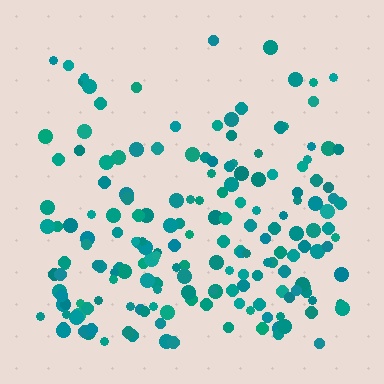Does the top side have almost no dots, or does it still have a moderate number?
Still a moderate number, just noticeably fewer than the bottom.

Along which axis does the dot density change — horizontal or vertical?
Vertical.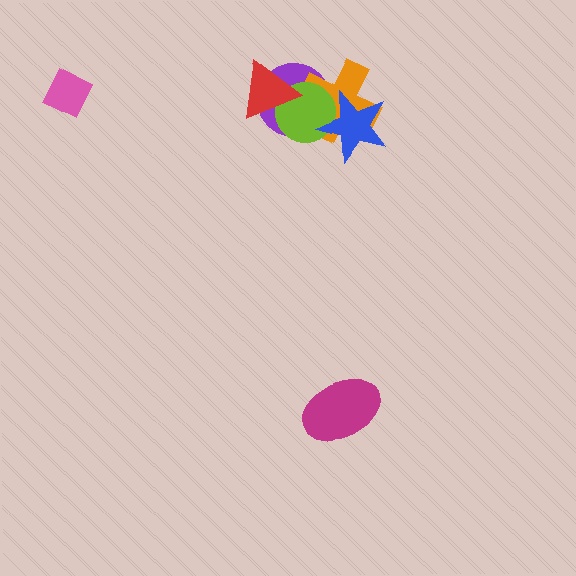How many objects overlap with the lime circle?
4 objects overlap with the lime circle.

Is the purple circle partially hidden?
Yes, it is partially covered by another shape.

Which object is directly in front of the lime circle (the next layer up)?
The red triangle is directly in front of the lime circle.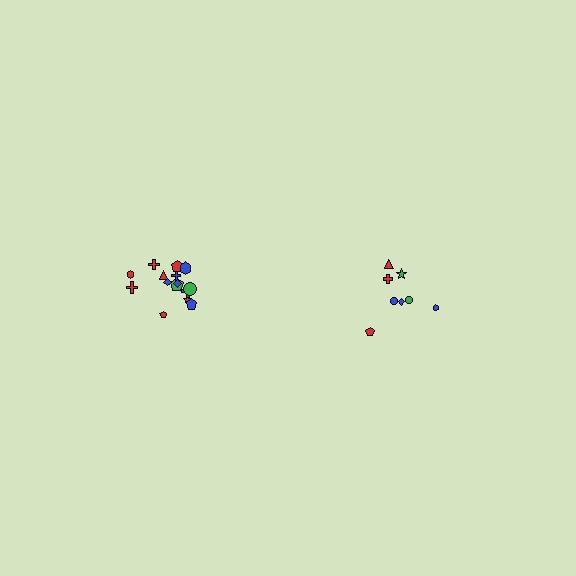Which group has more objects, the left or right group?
The left group.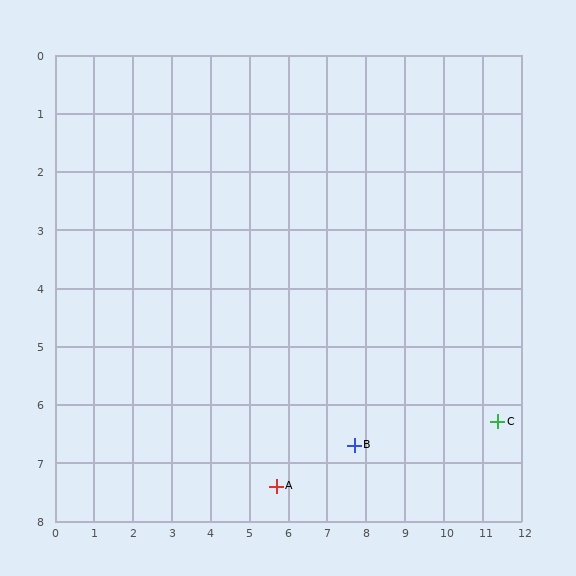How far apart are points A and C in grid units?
Points A and C are about 5.8 grid units apart.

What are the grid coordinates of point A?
Point A is at approximately (5.7, 7.4).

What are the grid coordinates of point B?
Point B is at approximately (7.7, 6.7).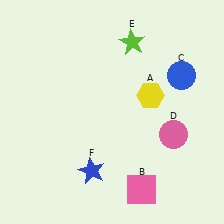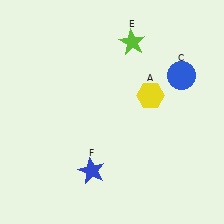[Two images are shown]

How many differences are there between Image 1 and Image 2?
There are 2 differences between the two images.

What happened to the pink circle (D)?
The pink circle (D) was removed in Image 2. It was in the bottom-right area of Image 1.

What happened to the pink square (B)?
The pink square (B) was removed in Image 2. It was in the bottom-right area of Image 1.